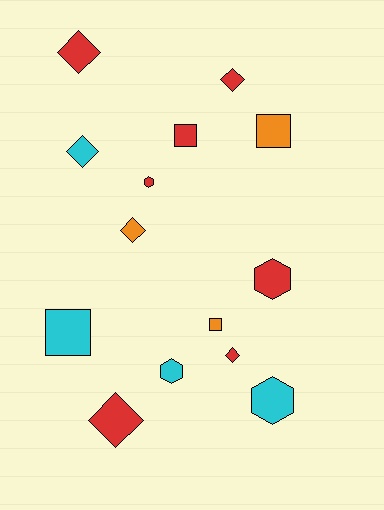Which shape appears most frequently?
Diamond, with 6 objects.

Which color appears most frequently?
Red, with 7 objects.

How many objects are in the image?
There are 14 objects.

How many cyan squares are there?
There is 1 cyan square.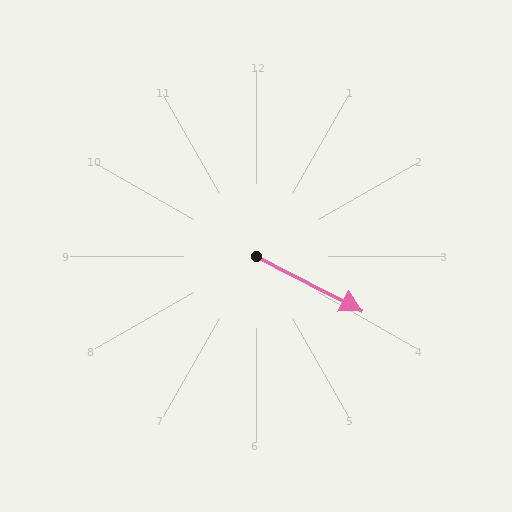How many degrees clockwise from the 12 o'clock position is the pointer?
Approximately 117 degrees.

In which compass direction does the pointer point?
Southeast.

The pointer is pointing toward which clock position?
Roughly 4 o'clock.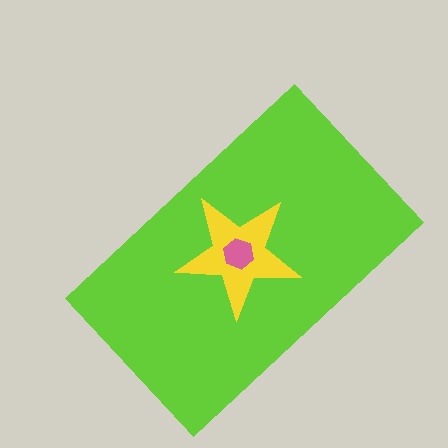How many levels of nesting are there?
3.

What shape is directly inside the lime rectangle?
The yellow star.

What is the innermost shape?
The pink hexagon.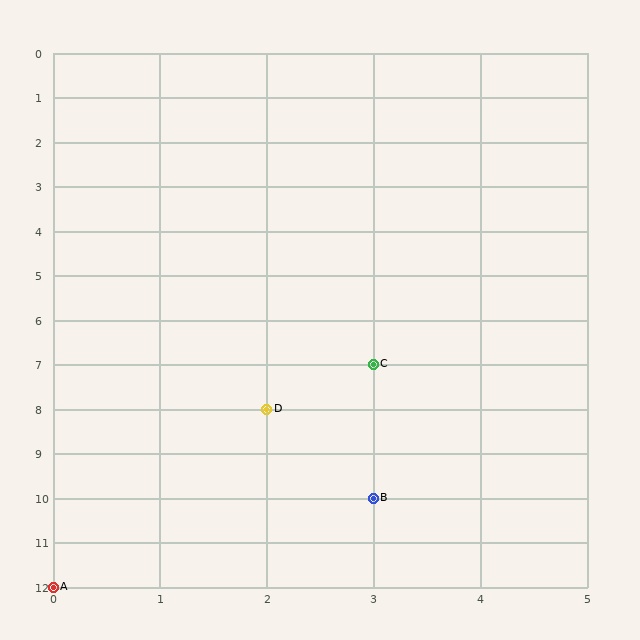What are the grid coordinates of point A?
Point A is at grid coordinates (0, 12).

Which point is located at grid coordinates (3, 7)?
Point C is at (3, 7).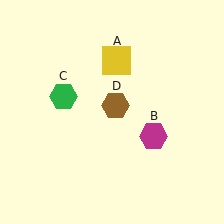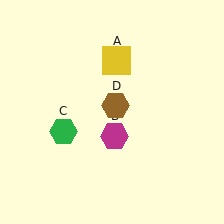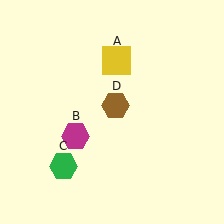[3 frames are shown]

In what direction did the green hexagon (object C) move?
The green hexagon (object C) moved down.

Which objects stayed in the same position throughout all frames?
Yellow square (object A) and brown hexagon (object D) remained stationary.